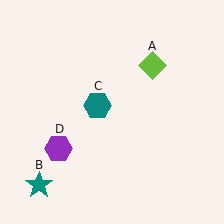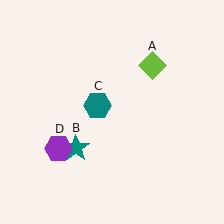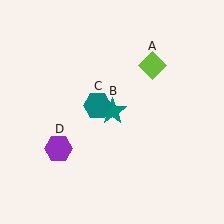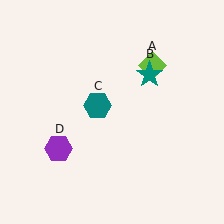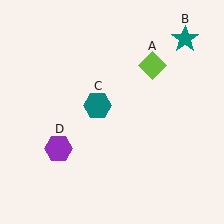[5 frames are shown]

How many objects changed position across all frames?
1 object changed position: teal star (object B).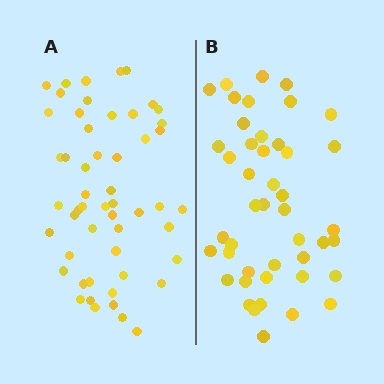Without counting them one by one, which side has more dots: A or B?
Region A (the left region) has more dots.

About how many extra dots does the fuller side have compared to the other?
Region A has roughly 8 or so more dots than region B.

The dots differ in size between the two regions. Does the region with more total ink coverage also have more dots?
No. Region B has more total ink coverage because its dots are larger, but region A actually contains more individual dots. Total area can be misleading — the number of items is what matters here.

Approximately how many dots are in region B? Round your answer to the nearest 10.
About 40 dots. (The exact count is 45, which rounds to 40.)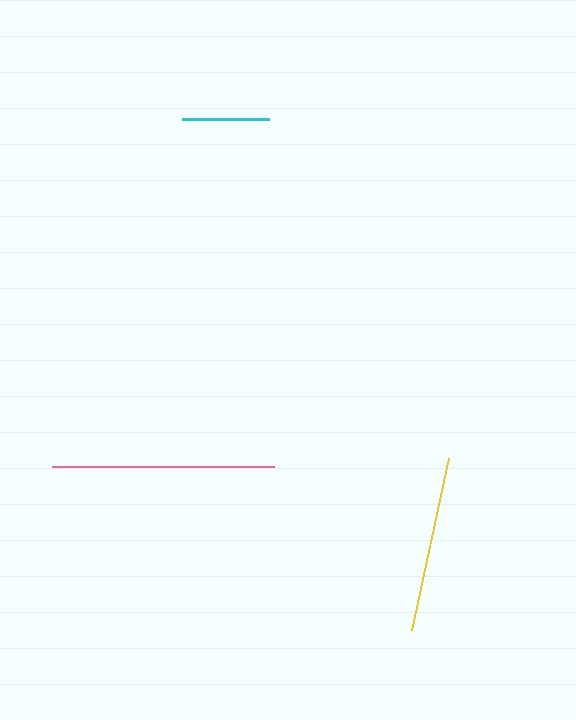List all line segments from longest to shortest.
From longest to shortest: pink, yellow, cyan.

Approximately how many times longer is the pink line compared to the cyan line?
The pink line is approximately 2.6 times the length of the cyan line.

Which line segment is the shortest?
The cyan line is the shortest at approximately 87 pixels.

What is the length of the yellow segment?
The yellow segment is approximately 175 pixels long.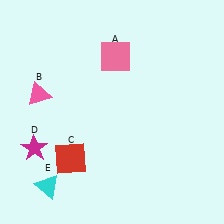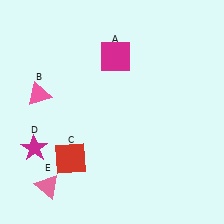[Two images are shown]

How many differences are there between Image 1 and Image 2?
There are 2 differences between the two images.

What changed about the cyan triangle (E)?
In Image 1, E is cyan. In Image 2, it changed to pink.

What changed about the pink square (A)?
In Image 1, A is pink. In Image 2, it changed to magenta.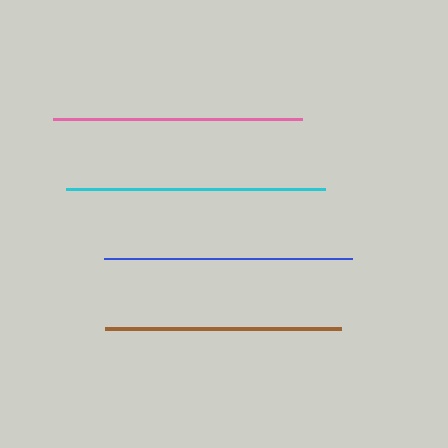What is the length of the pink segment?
The pink segment is approximately 250 pixels long.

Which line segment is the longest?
The cyan line is the longest at approximately 259 pixels.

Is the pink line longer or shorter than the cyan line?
The cyan line is longer than the pink line.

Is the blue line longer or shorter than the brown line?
The blue line is longer than the brown line.